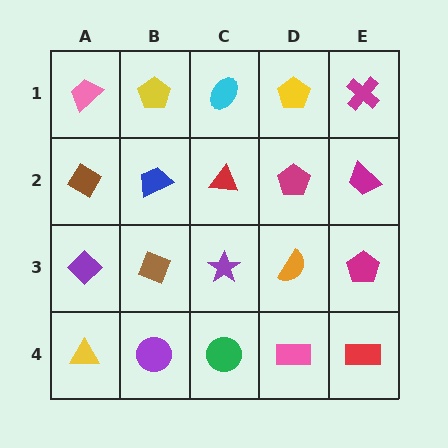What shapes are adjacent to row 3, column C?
A red triangle (row 2, column C), a green circle (row 4, column C), a brown diamond (row 3, column B), an orange semicircle (row 3, column D).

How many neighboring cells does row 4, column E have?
2.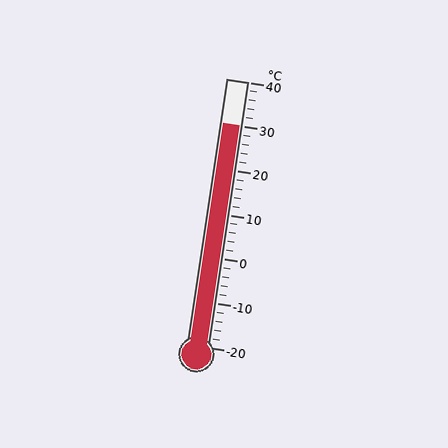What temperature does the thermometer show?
The thermometer shows approximately 30°C.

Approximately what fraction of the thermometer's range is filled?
The thermometer is filled to approximately 85% of its range.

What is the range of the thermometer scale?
The thermometer scale ranges from -20°C to 40°C.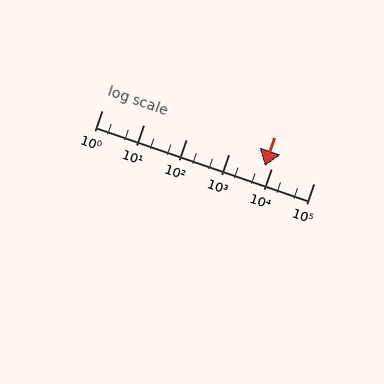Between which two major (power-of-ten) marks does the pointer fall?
The pointer is between 1000 and 10000.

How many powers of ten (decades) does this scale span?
The scale spans 5 decades, from 1 to 100000.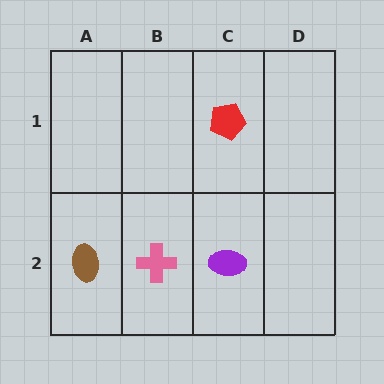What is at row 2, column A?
A brown ellipse.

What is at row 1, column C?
A red pentagon.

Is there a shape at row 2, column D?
No, that cell is empty.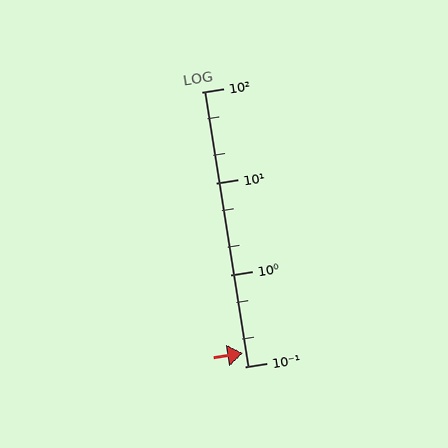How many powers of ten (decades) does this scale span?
The scale spans 3 decades, from 0.1 to 100.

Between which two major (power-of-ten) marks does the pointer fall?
The pointer is between 0.1 and 1.